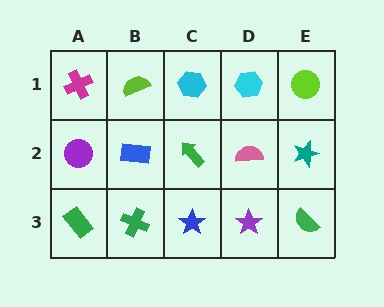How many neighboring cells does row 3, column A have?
2.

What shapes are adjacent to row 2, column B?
A lime semicircle (row 1, column B), a green cross (row 3, column B), a purple circle (row 2, column A), a green arrow (row 2, column C).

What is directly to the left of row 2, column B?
A purple circle.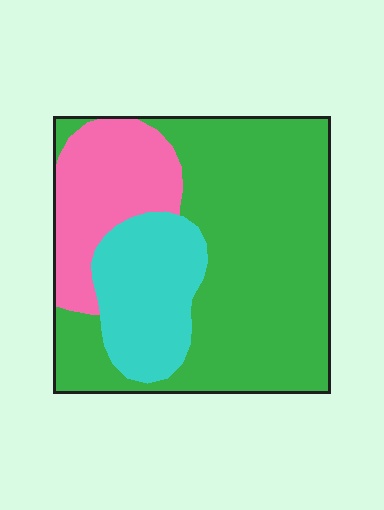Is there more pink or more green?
Green.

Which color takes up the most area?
Green, at roughly 60%.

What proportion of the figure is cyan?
Cyan takes up about one fifth (1/5) of the figure.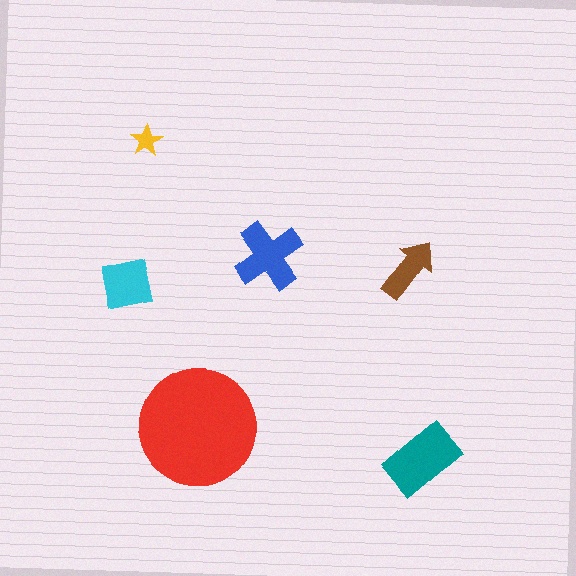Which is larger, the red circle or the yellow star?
The red circle.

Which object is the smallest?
The yellow star.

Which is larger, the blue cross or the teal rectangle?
The teal rectangle.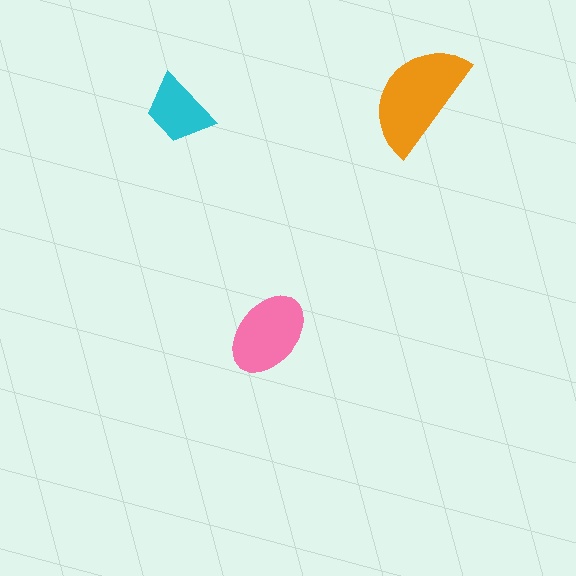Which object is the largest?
The orange semicircle.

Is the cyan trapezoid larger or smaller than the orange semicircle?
Smaller.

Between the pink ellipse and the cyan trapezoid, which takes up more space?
The pink ellipse.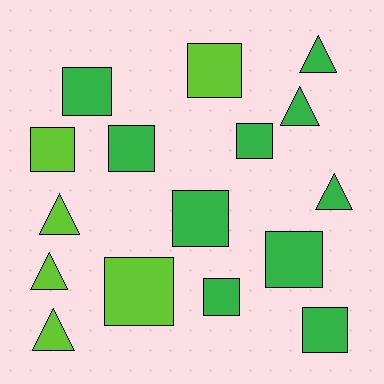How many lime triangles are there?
There are 3 lime triangles.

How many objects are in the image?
There are 16 objects.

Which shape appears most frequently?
Square, with 10 objects.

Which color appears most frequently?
Green, with 10 objects.